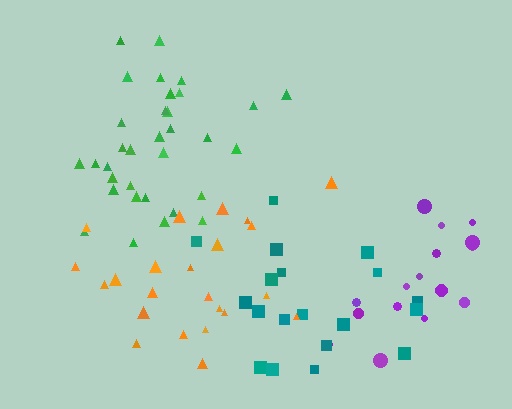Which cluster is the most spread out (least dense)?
Purple.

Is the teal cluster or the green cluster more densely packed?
Green.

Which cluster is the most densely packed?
Green.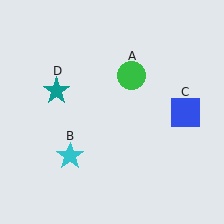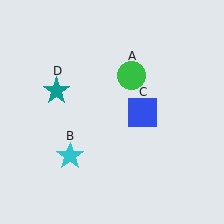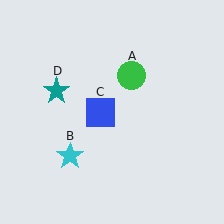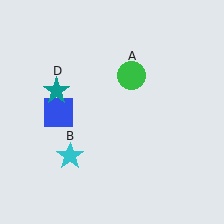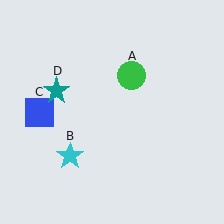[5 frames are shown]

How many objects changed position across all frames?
1 object changed position: blue square (object C).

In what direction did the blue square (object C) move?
The blue square (object C) moved left.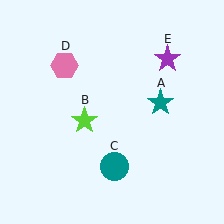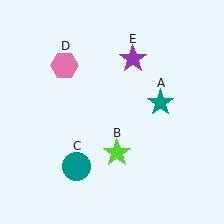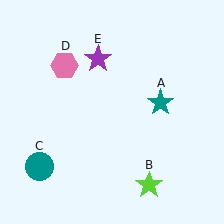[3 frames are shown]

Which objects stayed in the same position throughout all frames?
Teal star (object A) and pink hexagon (object D) remained stationary.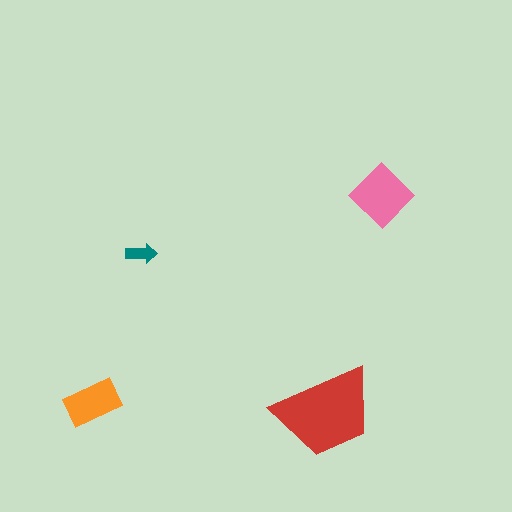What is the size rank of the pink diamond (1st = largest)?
2nd.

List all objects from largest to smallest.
The red trapezoid, the pink diamond, the orange rectangle, the teal arrow.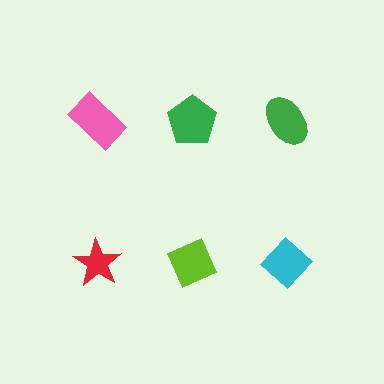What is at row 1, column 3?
A green ellipse.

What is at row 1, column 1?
A pink rectangle.